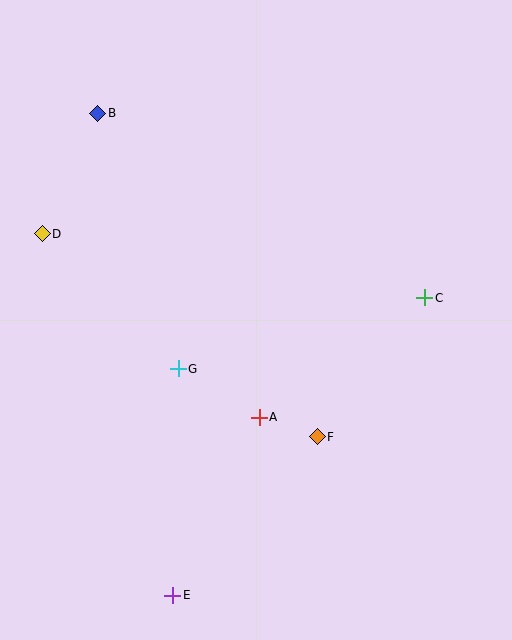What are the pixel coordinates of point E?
Point E is at (173, 595).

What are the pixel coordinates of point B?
Point B is at (98, 113).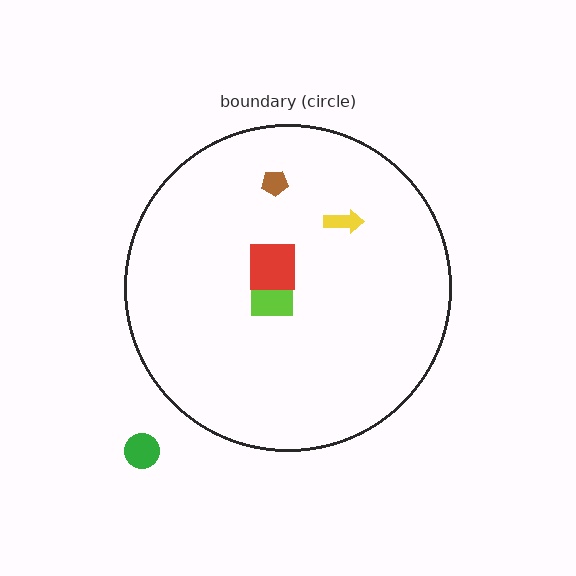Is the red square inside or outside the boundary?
Inside.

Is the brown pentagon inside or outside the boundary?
Inside.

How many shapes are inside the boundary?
4 inside, 1 outside.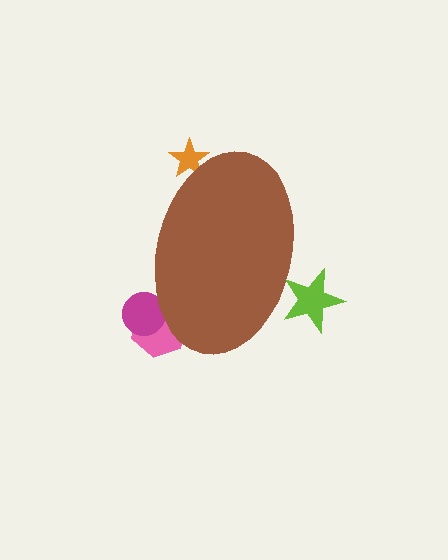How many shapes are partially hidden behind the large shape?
4 shapes are partially hidden.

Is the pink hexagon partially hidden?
Yes, the pink hexagon is partially hidden behind the brown ellipse.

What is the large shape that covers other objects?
A brown ellipse.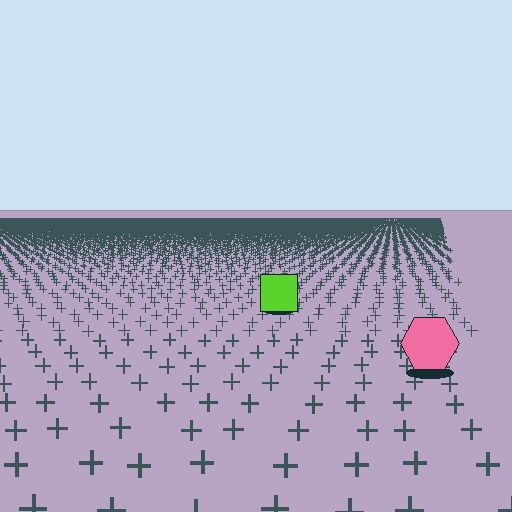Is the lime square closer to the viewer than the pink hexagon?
No. The pink hexagon is closer — you can tell from the texture gradient: the ground texture is coarser near it.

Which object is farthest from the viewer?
The lime square is farthest from the viewer. It appears smaller and the ground texture around it is denser.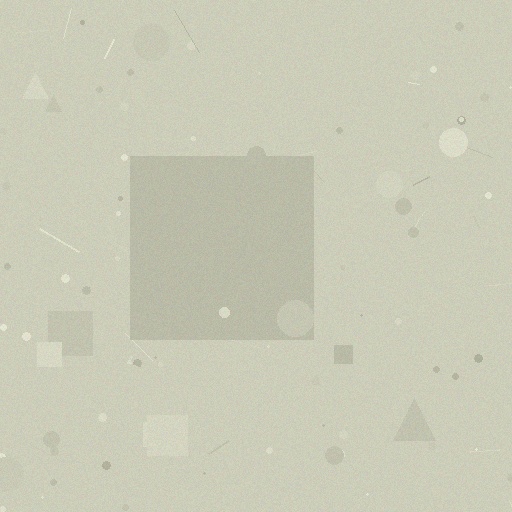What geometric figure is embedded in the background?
A square is embedded in the background.